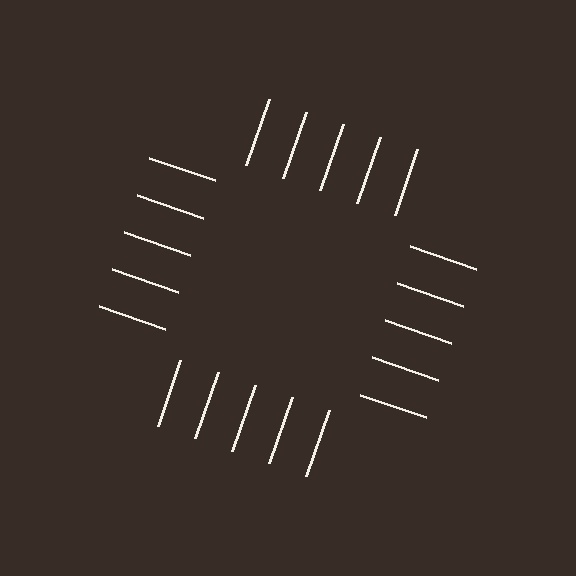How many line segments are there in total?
20 — 5 along each of the 4 edges.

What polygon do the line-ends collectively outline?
An illusory square — the line segments terminate on its edges but no continuous stroke is drawn.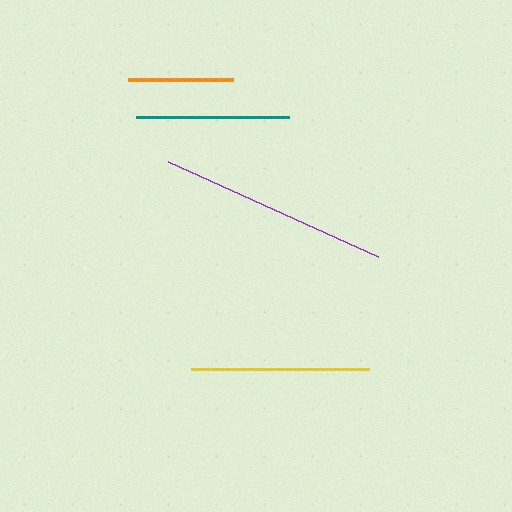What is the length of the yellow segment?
The yellow segment is approximately 178 pixels long.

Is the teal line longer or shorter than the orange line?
The teal line is longer than the orange line.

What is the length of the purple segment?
The purple segment is approximately 230 pixels long.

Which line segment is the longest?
The purple line is the longest at approximately 230 pixels.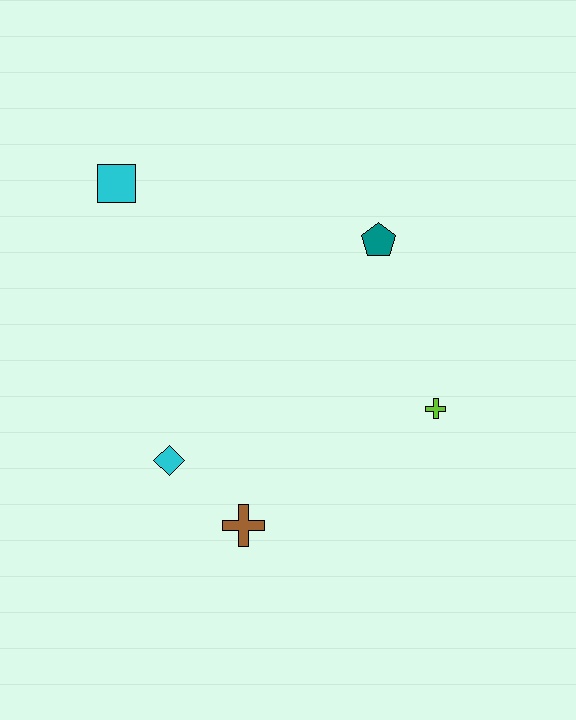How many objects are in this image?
There are 5 objects.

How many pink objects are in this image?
There are no pink objects.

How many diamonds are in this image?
There is 1 diamond.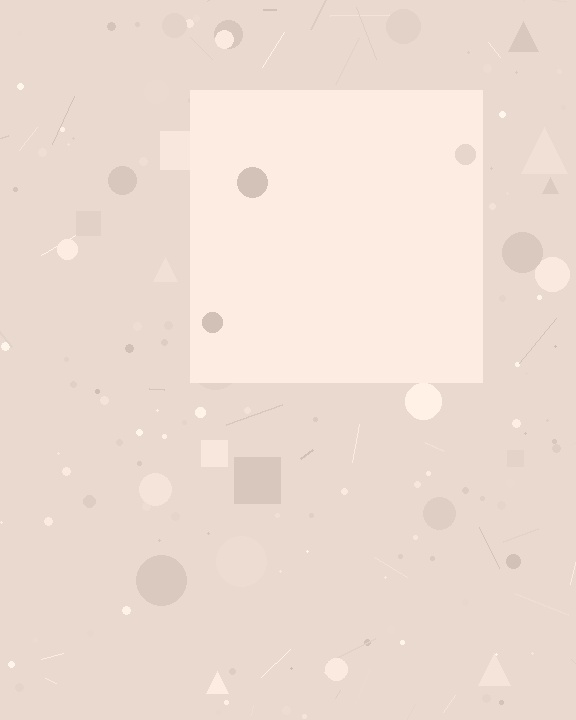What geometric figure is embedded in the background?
A square is embedded in the background.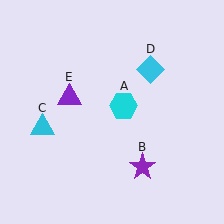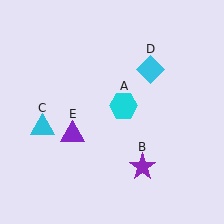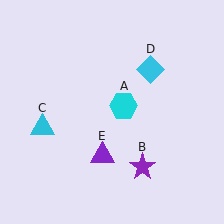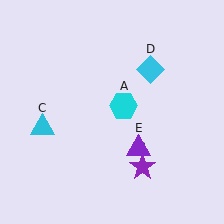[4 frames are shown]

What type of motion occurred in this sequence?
The purple triangle (object E) rotated counterclockwise around the center of the scene.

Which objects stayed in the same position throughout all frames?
Cyan hexagon (object A) and purple star (object B) and cyan triangle (object C) and cyan diamond (object D) remained stationary.